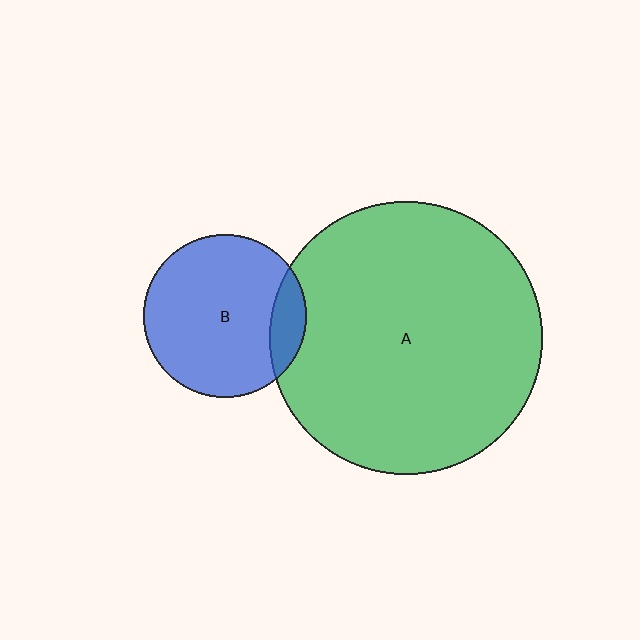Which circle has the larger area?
Circle A (green).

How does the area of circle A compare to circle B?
Approximately 2.8 times.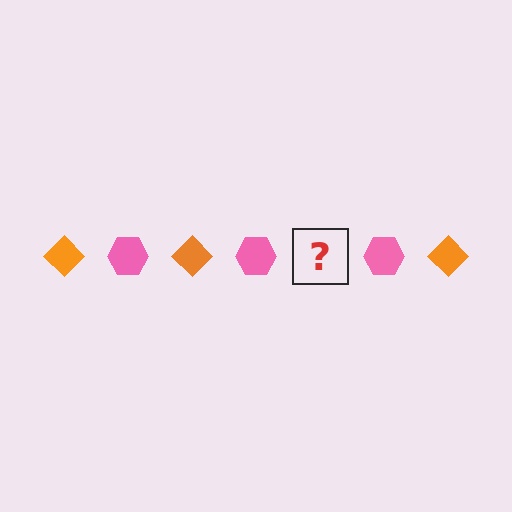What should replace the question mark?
The question mark should be replaced with an orange diamond.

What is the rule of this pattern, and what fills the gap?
The rule is that the pattern alternates between orange diamond and pink hexagon. The gap should be filled with an orange diamond.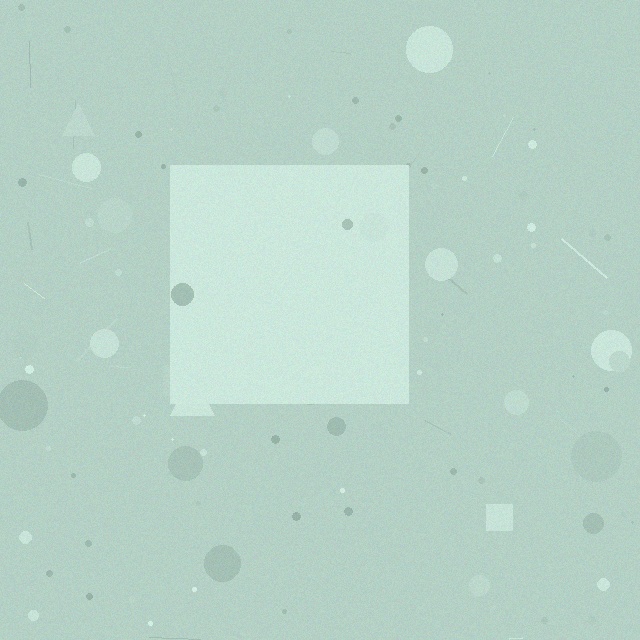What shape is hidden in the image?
A square is hidden in the image.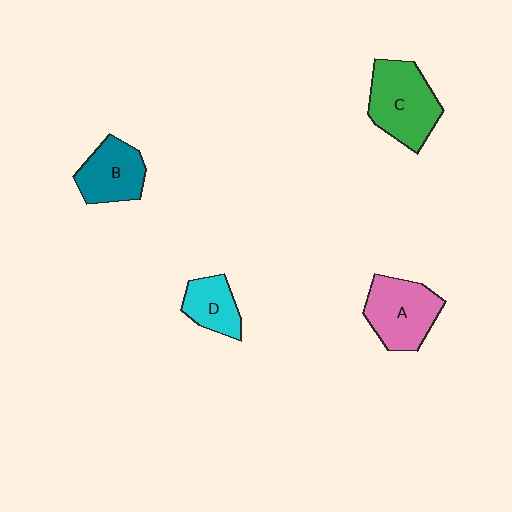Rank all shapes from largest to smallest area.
From largest to smallest: C (green), A (pink), B (teal), D (cyan).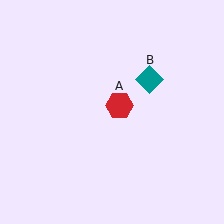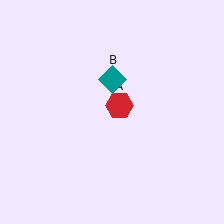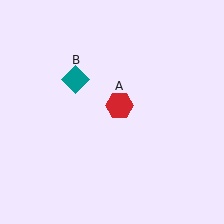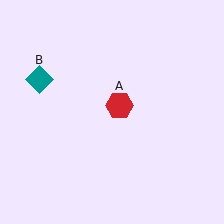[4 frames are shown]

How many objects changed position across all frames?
1 object changed position: teal diamond (object B).